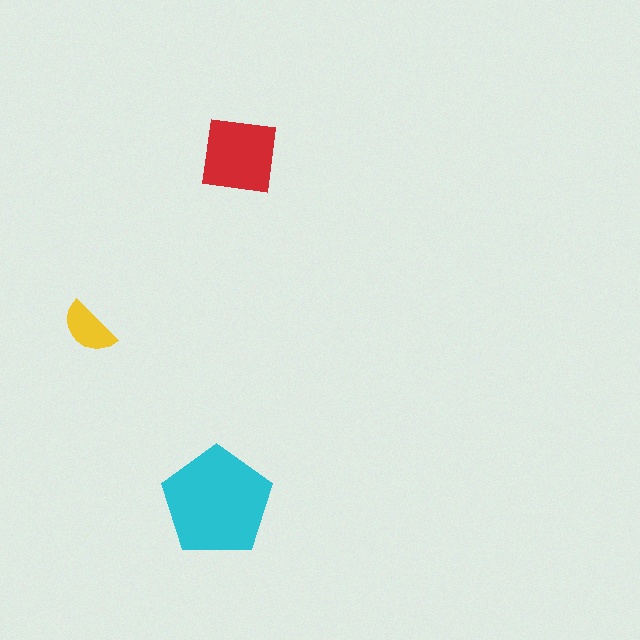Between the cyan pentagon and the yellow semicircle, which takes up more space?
The cyan pentagon.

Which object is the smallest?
The yellow semicircle.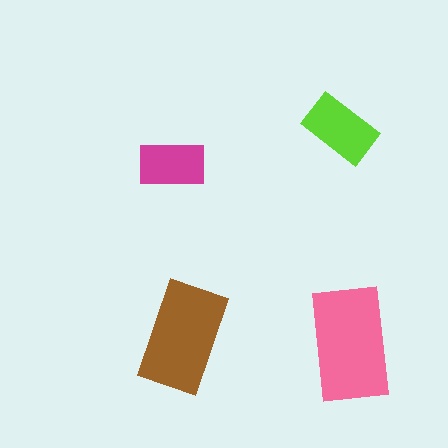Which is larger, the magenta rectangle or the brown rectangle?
The brown one.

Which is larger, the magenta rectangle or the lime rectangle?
The lime one.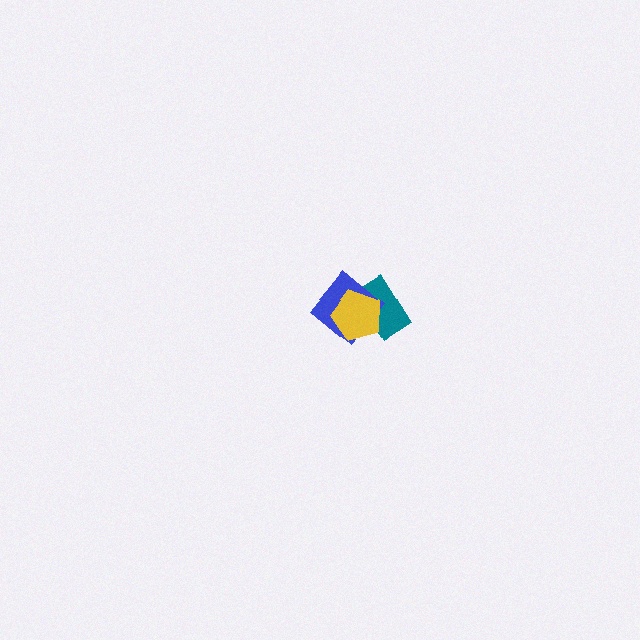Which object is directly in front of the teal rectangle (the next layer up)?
The blue diamond is directly in front of the teal rectangle.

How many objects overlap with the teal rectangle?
2 objects overlap with the teal rectangle.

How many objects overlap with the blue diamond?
2 objects overlap with the blue diamond.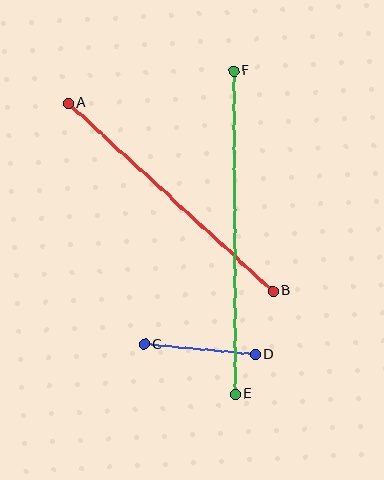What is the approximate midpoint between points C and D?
The midpoint is at approximately (200, 350) pixels.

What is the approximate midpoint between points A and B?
The midpoint is at approximately (171, 197) pixels.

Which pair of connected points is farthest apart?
Points E and F are farthest apart.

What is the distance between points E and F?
The distance is approximately 323 pixels.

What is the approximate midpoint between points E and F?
The midpoint is at approximately (235, 232) pixels.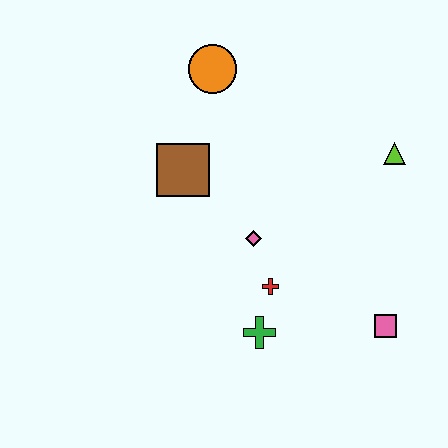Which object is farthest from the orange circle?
The pink square is farthest from the orange circle.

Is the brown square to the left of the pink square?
Yes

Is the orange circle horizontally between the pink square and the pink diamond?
No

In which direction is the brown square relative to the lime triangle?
The brown square is to the left of the lime triangle.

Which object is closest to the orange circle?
The brown square is closest to the orange circle.